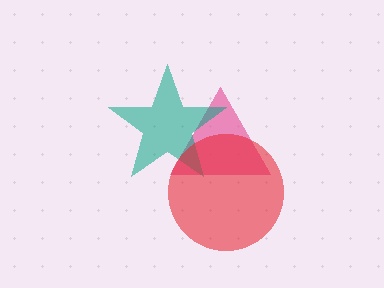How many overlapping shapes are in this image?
There are 3 overlapping shapes in the image.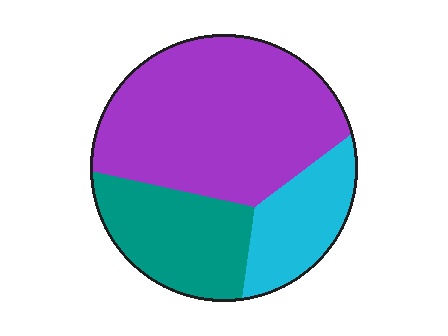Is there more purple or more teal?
Purple.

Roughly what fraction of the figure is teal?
Teal covers around 25% of the figure.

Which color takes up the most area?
Purple, at roughly 55%.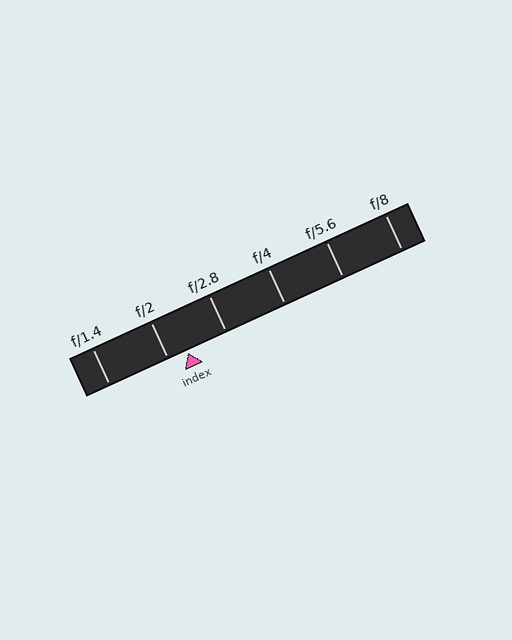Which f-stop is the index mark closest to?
The index mark is closest to f/2.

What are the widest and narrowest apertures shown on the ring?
The widest aperture shown is f/1.4 and the narrowest is f/8.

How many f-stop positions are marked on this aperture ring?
There are 6 f-stop positions marked.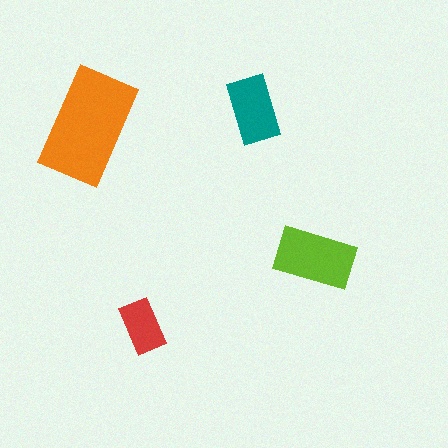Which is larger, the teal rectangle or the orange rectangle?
The orange one.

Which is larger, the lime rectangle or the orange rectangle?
The orange one.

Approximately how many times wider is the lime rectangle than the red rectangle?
About 1.5 times wider.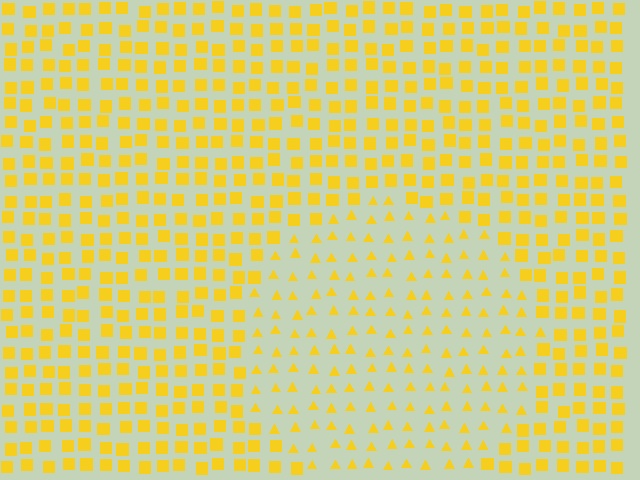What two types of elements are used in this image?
The image uses triangles inside the circle region and squares outside it.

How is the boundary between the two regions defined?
The boundary is defined by a change in element shape: triangles inside vs. squares outside. All elements share the same color and spacing.